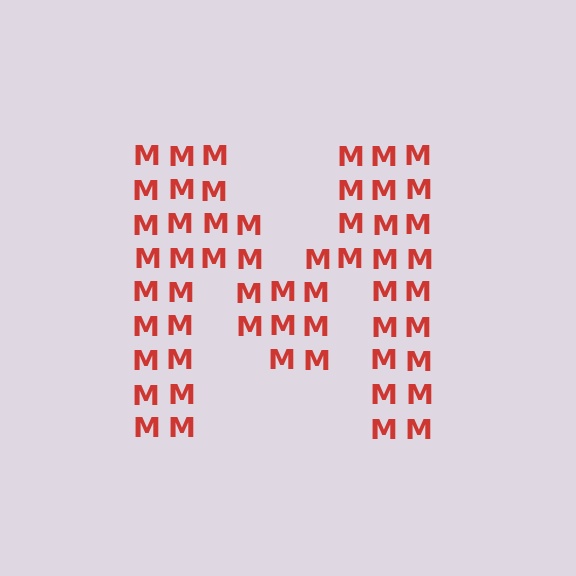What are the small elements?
The small elements are letter M's.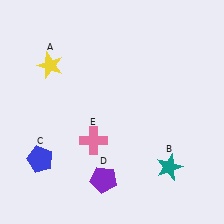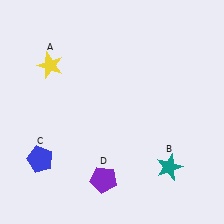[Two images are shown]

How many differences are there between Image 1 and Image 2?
There is 1 difference between the two images.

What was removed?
The pink cross (E) was removed in Image 2.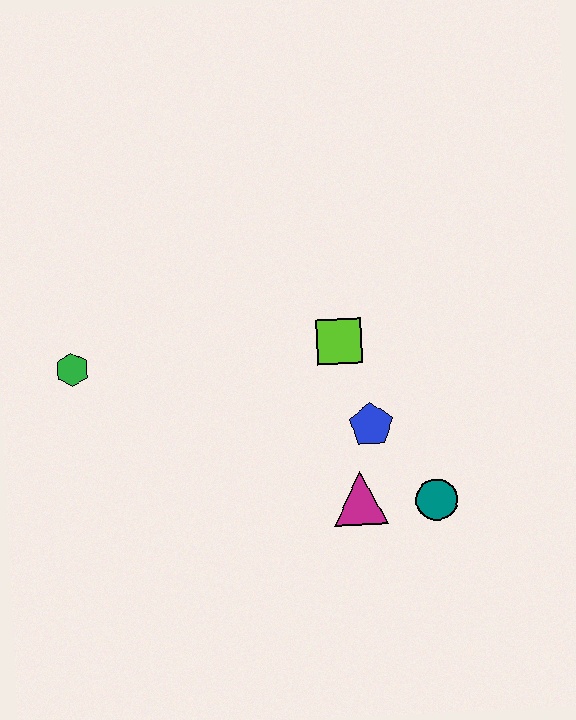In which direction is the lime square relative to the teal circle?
The lime square is above the teal circle.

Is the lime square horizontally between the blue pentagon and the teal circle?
No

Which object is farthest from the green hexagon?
The teal circle is farthest from the green hexagon.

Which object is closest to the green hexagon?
The lime square is closest to the green hexagon.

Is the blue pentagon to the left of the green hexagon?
No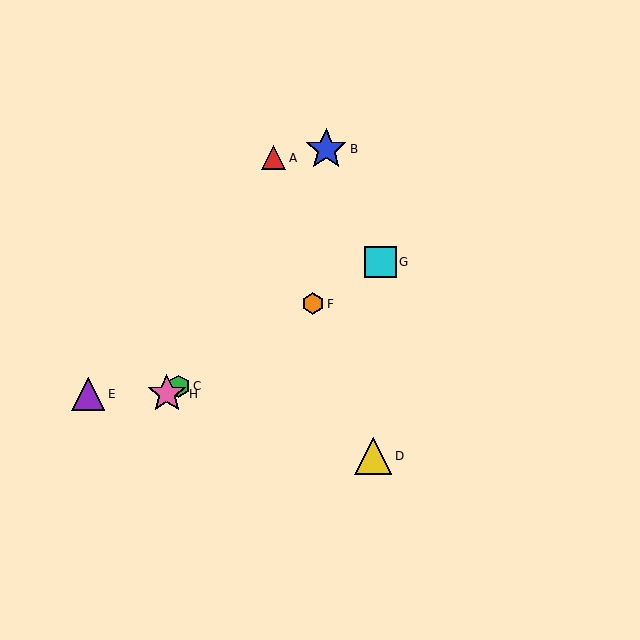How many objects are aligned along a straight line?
4 objects (C, F, G, H) are aligned along a straight line.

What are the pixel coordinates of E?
Object E is at (88, 394).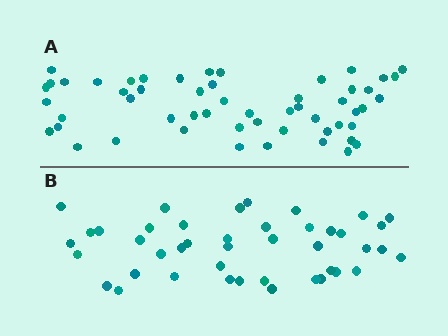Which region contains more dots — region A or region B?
Region A (the top region) has more dots.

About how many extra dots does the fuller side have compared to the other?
Region A has roughly 12 or so more dots than region B.